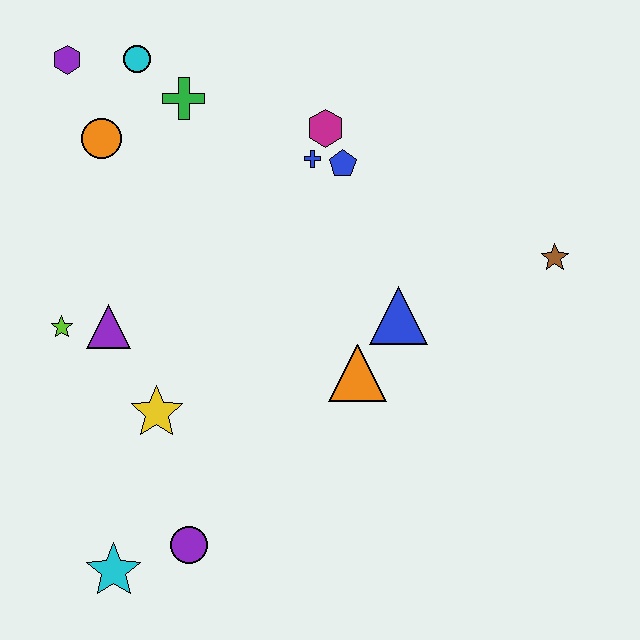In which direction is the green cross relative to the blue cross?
The green cross is to the left of the blue cross.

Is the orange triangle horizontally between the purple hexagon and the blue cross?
No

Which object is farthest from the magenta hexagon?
The cyan star is farthest from the magenta hexagon.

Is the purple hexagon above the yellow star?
Yes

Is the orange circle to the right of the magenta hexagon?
No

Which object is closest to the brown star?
The blue triangle is closest to the brown star.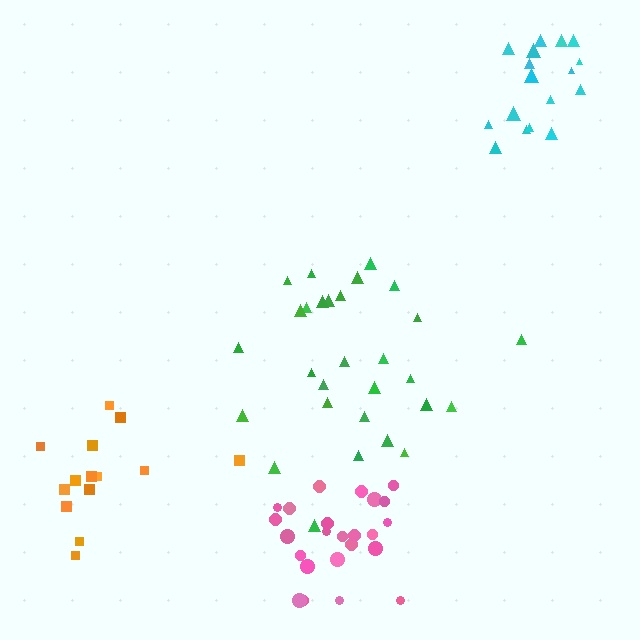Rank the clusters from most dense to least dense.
cyan, pink, green, orange.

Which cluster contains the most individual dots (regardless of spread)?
Green (29).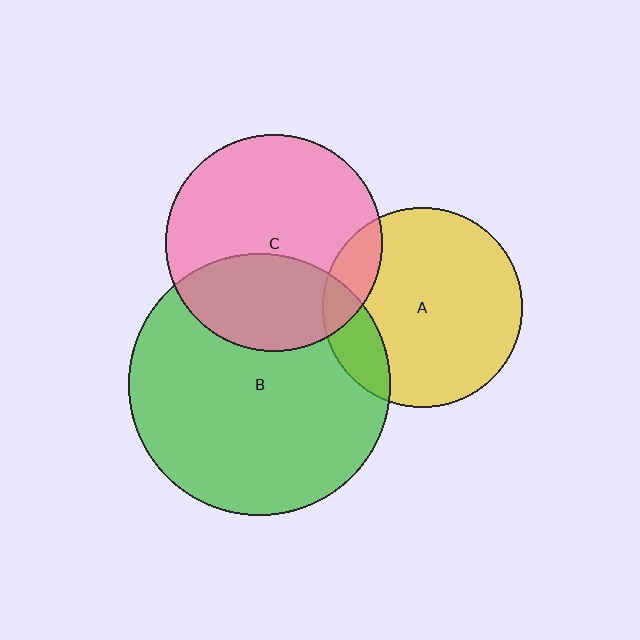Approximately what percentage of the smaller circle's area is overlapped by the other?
Approximately 15%.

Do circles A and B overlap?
Yes.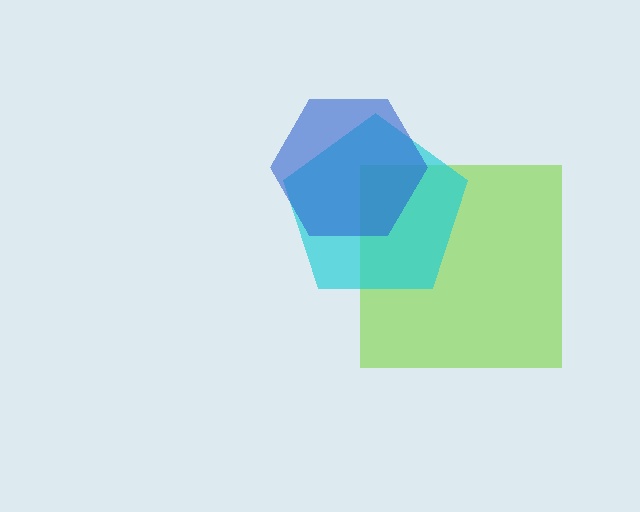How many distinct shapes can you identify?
There are 3 distinct shapes: a lime square, a cyan pentagon, a blue hexagon.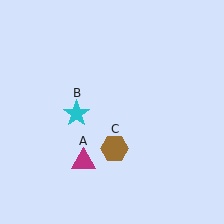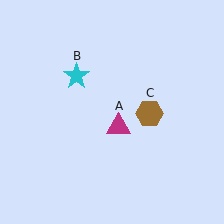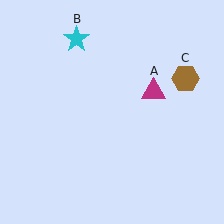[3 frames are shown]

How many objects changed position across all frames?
3 objects changed position: magenta triangle (object A), cyan star (object B), brown hexagon (object C).